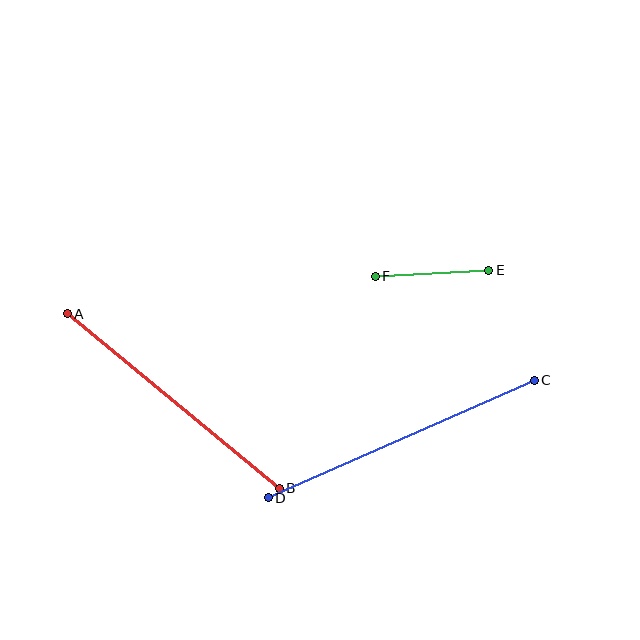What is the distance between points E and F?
The distance is approximately 114 pixels.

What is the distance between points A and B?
The distance is approximately 275 pixels.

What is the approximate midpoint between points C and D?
The midpoint is at approximately (401, 439) pixels.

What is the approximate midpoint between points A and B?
The midpoint is at approximately (173, 401) pixels.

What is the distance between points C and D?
The distance is approximately 291 pixels.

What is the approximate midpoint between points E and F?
The midpoint is at approximately (432, 273) pixels.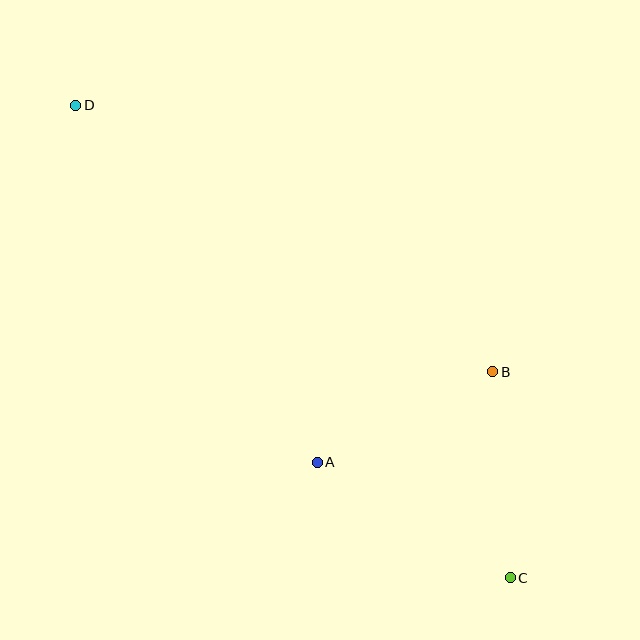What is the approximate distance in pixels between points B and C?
The distance between B and C is approximately 207 pixels.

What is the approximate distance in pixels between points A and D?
The distance between A and D is approximately 431 pixels.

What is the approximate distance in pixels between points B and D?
The distance between B and D is approximately 495 pixels.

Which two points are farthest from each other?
Points C and D are farthest from each other.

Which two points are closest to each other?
Points A and B are closest to each other.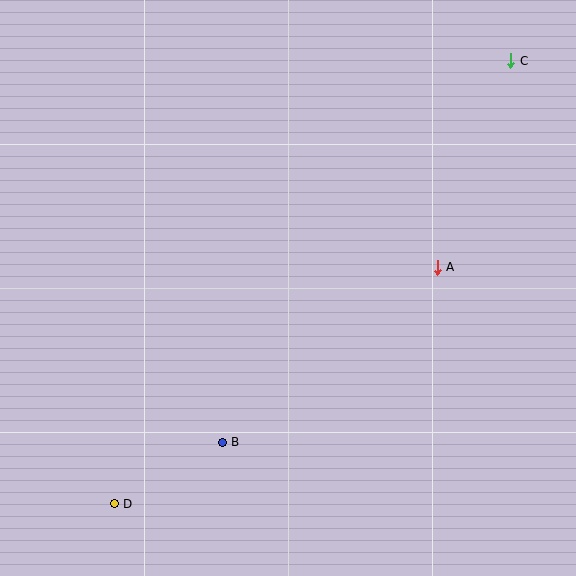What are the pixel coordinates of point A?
Point A is at (437, 267).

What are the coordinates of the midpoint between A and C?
The midpoint between A and C is at (474, 164).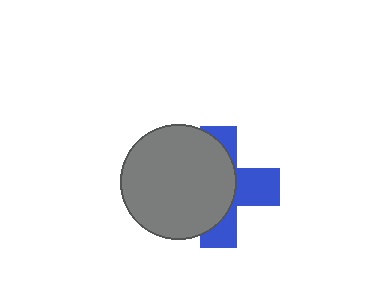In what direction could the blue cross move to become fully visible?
The blue cross could move right. That would shift it out from behind the gray circle entirely.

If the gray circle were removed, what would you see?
You would see the complete blue cross.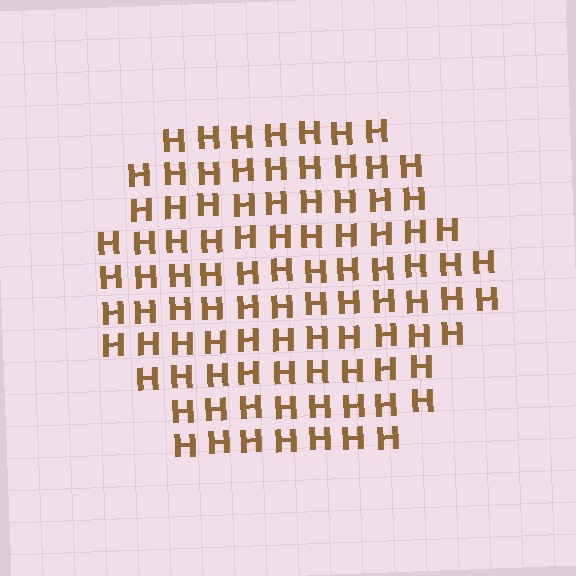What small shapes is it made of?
It is made of small letter H's.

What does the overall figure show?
The overall figure shows a hexagon.